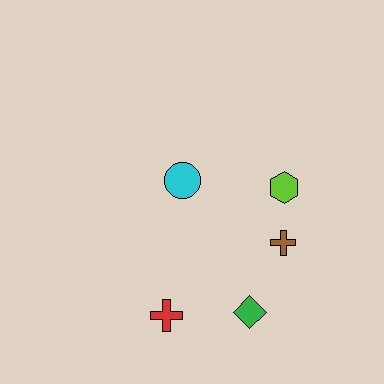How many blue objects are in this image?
There are no blue objects.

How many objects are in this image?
There are 5 objects.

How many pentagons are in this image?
There are no pentagons.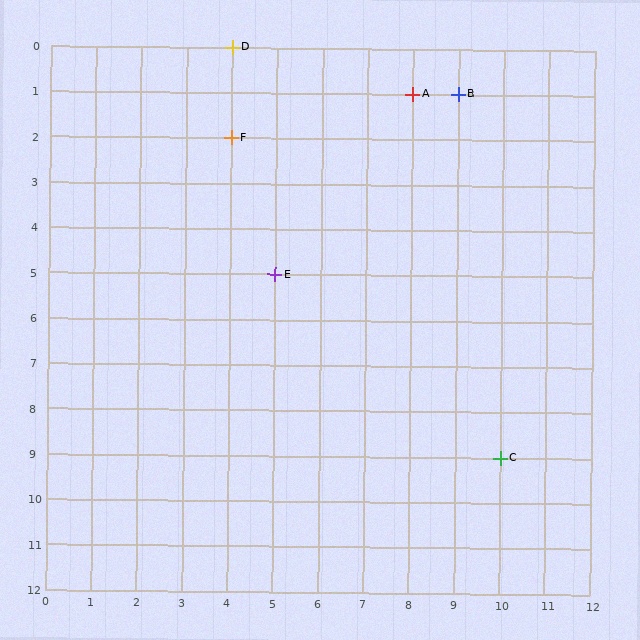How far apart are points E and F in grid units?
Points E and F are 1 column and 3 rows apart (about 3.2 grid units diagonally).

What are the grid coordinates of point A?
Point A is at grid coordinates (8, 1).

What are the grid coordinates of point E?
Point E is at grid coordinates (5, 5).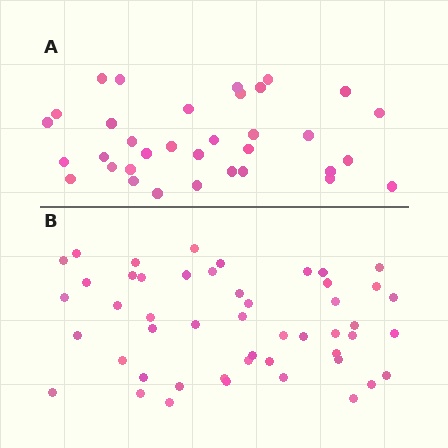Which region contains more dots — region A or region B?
Region B (the bottom region) has more dots.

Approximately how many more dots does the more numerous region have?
Region B has approximately 15 more dots than region A.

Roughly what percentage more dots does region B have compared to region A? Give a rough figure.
About 45% more.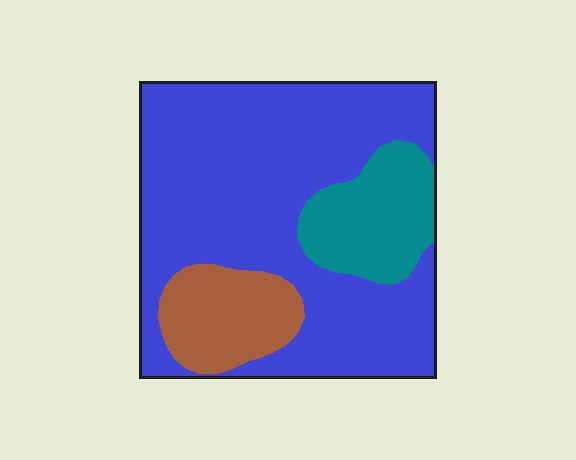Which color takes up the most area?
Blue, at roughly 70%.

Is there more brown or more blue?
Blue.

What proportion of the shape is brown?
Brown takes up less than a quarter of the shape.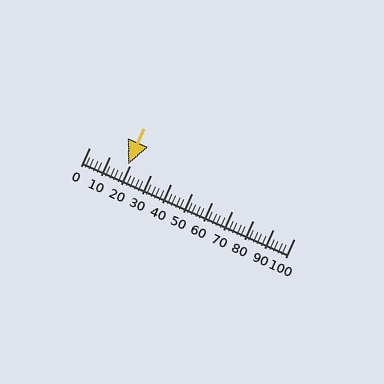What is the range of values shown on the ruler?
The ruler shows values from 0 to 100.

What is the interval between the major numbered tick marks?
The major tick marks are spaced 10 units apart.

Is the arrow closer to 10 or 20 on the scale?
The arrow is closer to 20.